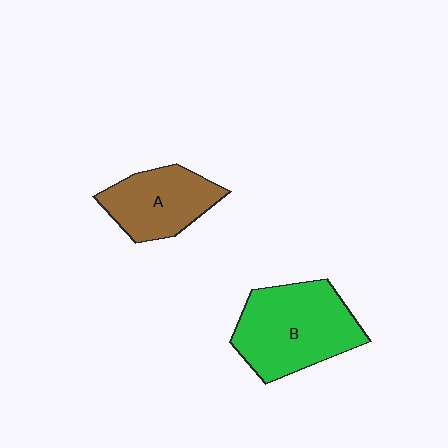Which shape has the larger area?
Shape B (green).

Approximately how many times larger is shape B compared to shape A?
Approximately 1.5 times.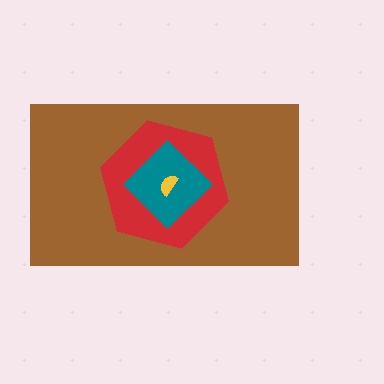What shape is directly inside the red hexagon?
The teal diamond.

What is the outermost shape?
The brown rectangle.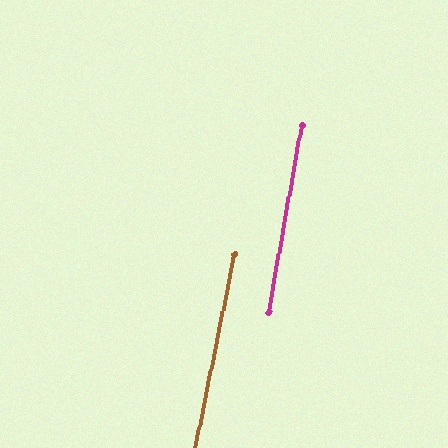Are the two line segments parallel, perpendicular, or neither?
Parallel — their directions differ by only 1.1°.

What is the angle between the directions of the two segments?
Approximately 1 degree.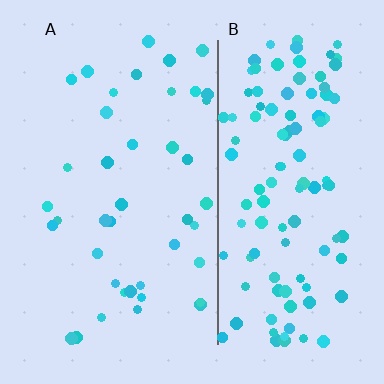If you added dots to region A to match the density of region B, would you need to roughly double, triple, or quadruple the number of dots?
Approximately triple.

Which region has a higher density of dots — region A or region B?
B (the right).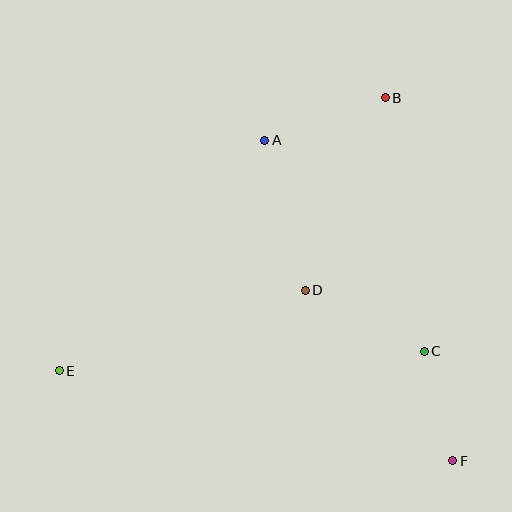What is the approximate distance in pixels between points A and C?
The distance between A and C is approximately 265 pixels.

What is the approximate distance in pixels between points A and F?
The distance between A and F is approximately 372 pixels.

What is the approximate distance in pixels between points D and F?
The distance between D and F is approximately 226 pixels.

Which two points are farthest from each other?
Points B and E are farthest from each other.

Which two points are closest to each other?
Points C and F are closest to each other.